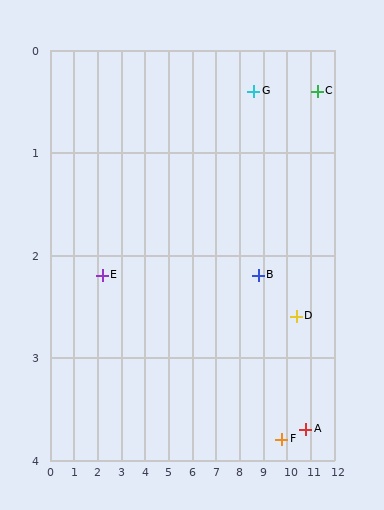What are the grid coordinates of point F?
Point F is at approximately (9.8, 3.8).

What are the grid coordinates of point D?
Point D is at approximately (10.4, 2.6).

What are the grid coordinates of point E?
Point E is at approximately (2.2, 2.2).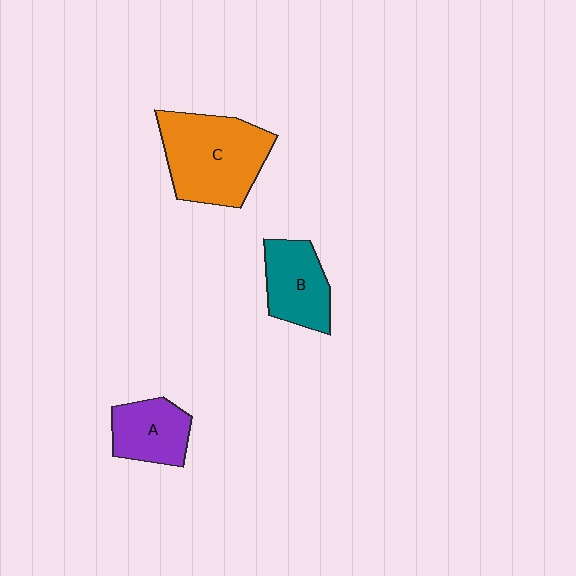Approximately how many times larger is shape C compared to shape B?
Approximately 1.7 times.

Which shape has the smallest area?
Shape A (purple).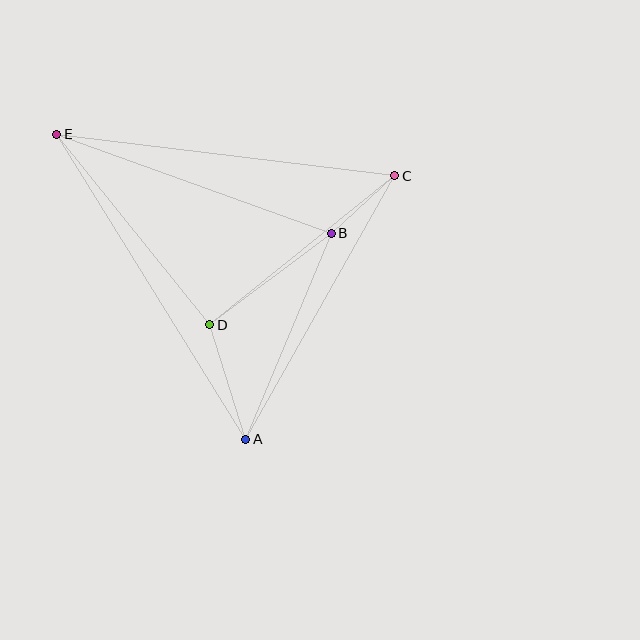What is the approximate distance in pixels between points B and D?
The distance between B and D is approximately 152 pixels.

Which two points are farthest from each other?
Points A and E are farthest from each other.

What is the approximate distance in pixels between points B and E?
The distance between B and E is approximately 292 pixels.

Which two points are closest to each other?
Points B and C are closest to each other.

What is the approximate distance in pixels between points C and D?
The distance between C and D is approximately 238 pixels.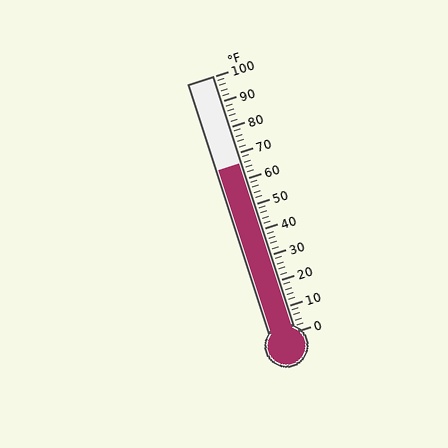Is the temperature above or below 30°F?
The temperature is above 30°F.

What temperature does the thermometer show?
The thermometer shows approximately 66°F.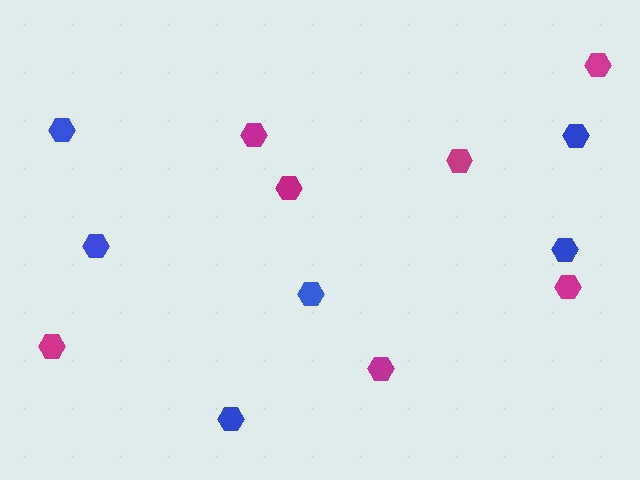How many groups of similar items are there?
There are 2 groups: one group of magenta hexagons (7) and one group of blue hexagons (6).